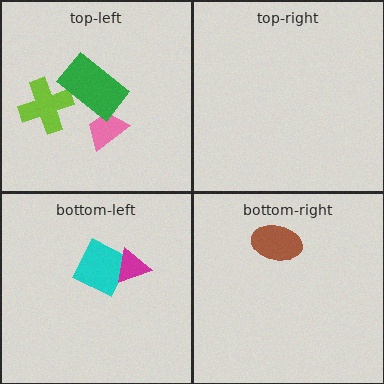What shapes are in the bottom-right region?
The brown ellipse.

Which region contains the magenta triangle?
The bottom-left region.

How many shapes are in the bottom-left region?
2.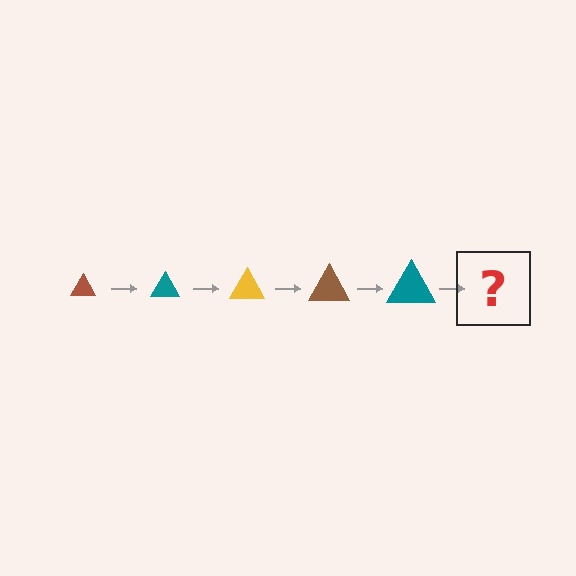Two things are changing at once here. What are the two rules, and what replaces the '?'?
The two rules are that the triangle grows larger each step and the color cycles through brown, teal, and yellow. The '?' should be a yellow triangle, larger than the previous one.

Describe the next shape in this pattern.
It should be a yellow triangle, larger than the previous one.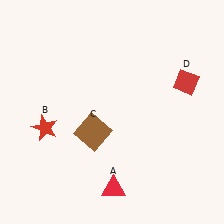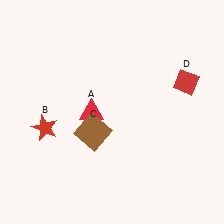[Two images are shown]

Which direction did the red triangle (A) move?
The red triangle (A) moved up.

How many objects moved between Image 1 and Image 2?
1 object moved between the two images.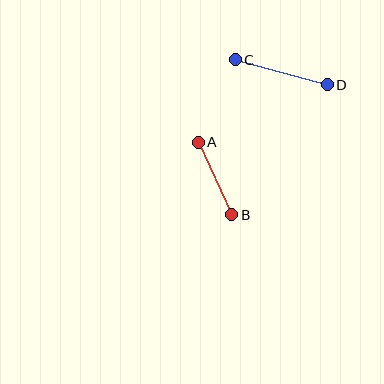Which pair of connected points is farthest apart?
Points C and D are farthest apart.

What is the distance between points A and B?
The distance is approximately 80 pixels.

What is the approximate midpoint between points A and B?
The midpoint is at approximately (215, 179) pixels.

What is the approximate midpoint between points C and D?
The midpoint is at approximately (281, 72) pixels.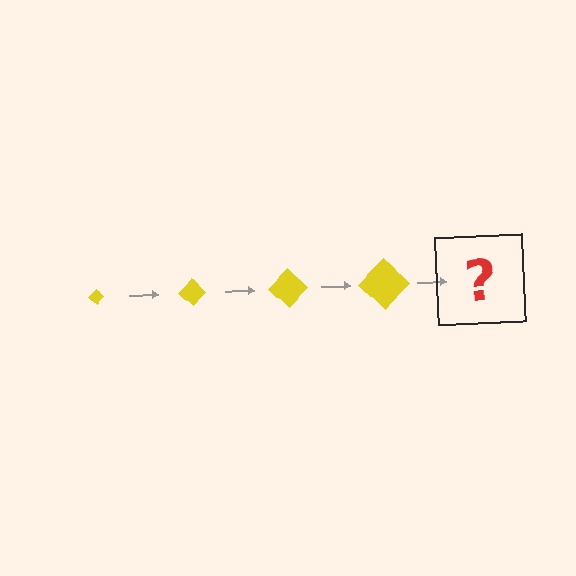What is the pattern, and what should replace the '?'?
The pattern is that the diamond gets progressively larger each step. The '?' should be a yellow diamond, larger than the previous one.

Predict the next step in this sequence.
The next step is a yellow diamond, larger than the previous one.